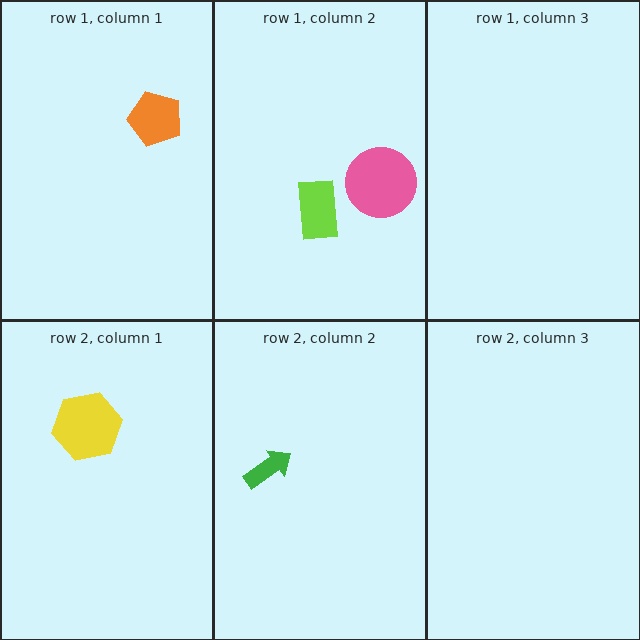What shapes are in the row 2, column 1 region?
The yellow hexagon.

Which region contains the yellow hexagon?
The row 2, column 1 region.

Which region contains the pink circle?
The row 1, column 2 region.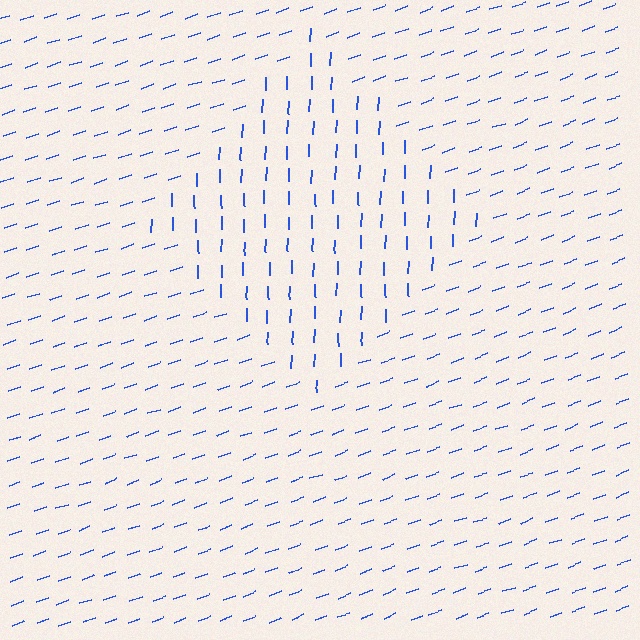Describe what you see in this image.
The image is filled with small blue line segments. A diamond region in the image has lines oriented differently from the surrounding lines, creating a visible texture boundary.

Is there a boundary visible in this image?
Yes, there is a texture boundary formed by a change in line orientation.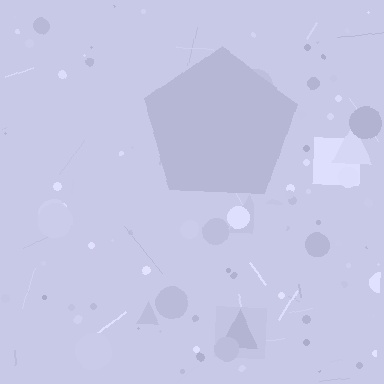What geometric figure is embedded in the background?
A pentagon is embedded in the background.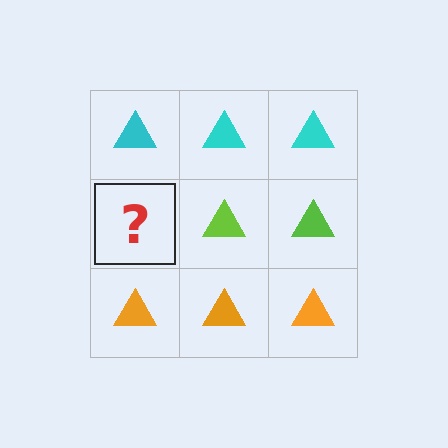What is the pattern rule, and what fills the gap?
The rule is that each row has a consistent color. The gap should be filled with a lime triangle.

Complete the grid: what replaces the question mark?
The question mark should be replaced with a lime triangle.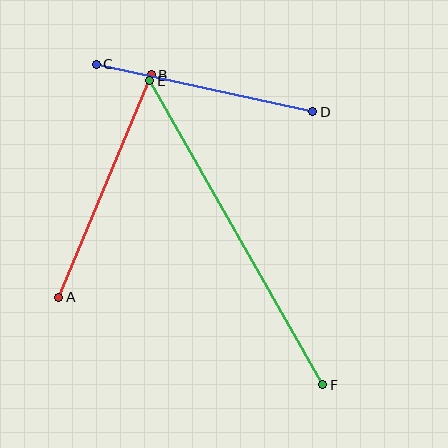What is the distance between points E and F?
The distance is approximately 350 pixels.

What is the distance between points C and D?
The distance is approximately 222 pixels.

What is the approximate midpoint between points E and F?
The midpoint is at approximately (236, 233) pixels.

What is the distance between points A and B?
The distance is approximately 241 pixels.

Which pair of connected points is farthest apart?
Points E and F are farthest apart.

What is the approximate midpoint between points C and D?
The midpoint is at approximately (204, 88) pixels.